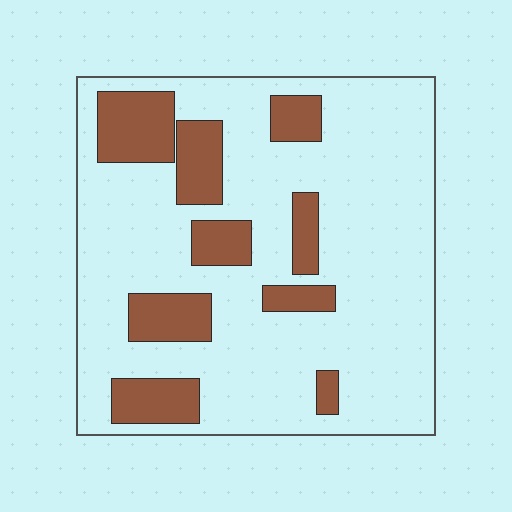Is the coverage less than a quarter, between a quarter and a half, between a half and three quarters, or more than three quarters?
Less than a quarter.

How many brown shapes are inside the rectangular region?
9.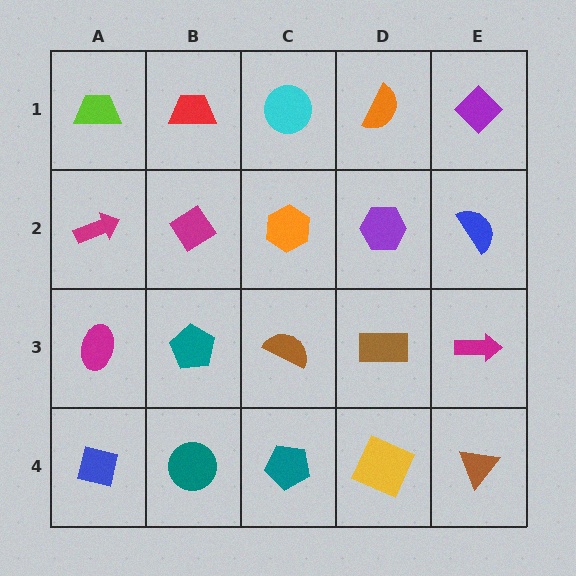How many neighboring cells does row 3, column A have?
3.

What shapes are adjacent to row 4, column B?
A teal pentagon (row 3, column B), a blue square (row 4, column A), a teal pentagon (row 4, column C).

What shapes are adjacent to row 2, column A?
A lime trapezoid (row 1, column A), a magenta ellipse (row 3, column A), a magenta diamond (row 2, column B).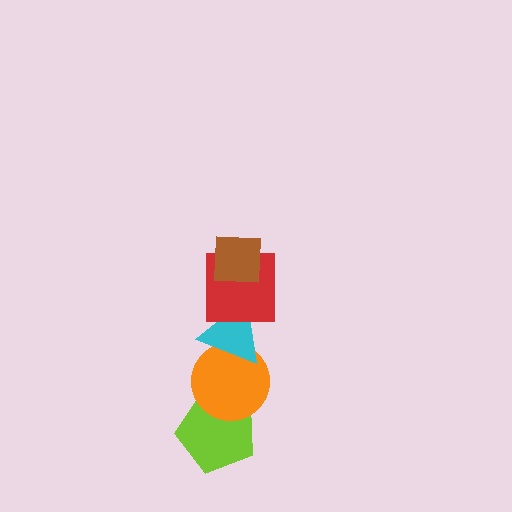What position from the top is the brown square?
The brown square is 1st from the top.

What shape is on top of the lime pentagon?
The orange circle is on top of the lime pentagon.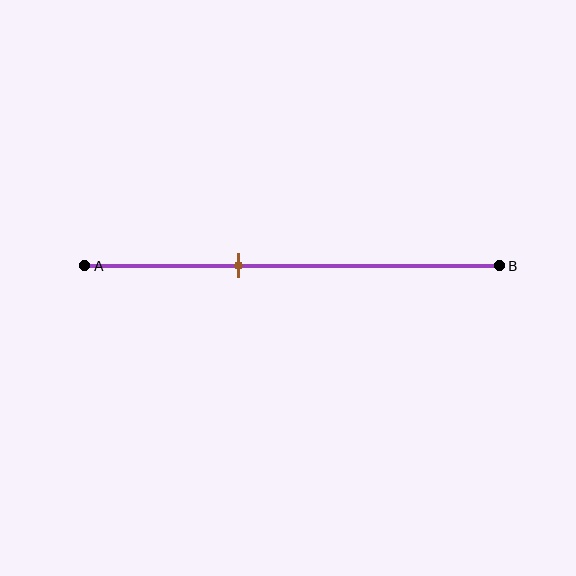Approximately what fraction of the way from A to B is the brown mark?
The brown mark is approximately 35% of the way from A to B.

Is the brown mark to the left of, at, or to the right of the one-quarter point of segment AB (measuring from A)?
The brown mark is to the right of the one-quarter point of segment AB.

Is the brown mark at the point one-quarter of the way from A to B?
No, the mark is at about 35% from A, not at the 25% one-quarter point.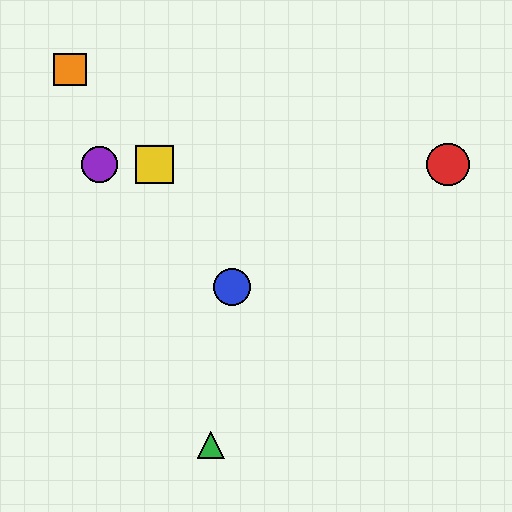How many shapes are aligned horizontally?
3 shapes (the red circle, the yellow square, the purple circle) are aligned horizontally.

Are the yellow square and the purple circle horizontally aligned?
Yes, both are at y≈165.